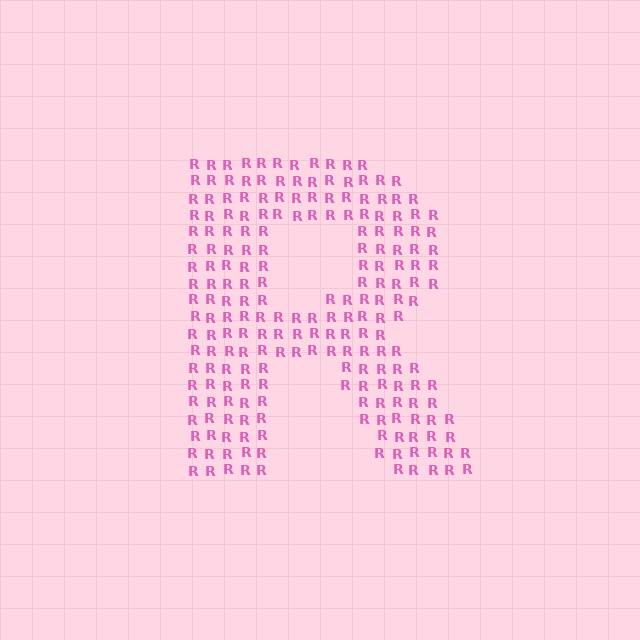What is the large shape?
The large shape is the letter R.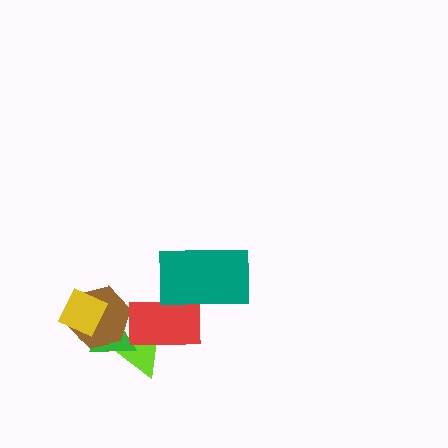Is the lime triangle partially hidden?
Yes, it is partially covered by another shape.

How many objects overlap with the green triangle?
4 objects overlap with the green triangle.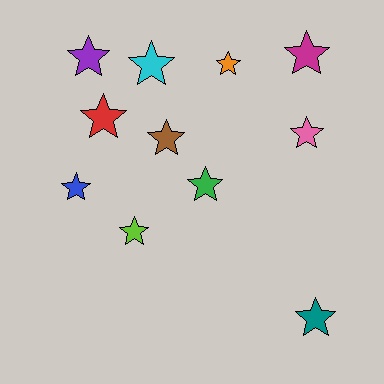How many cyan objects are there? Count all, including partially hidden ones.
There is 1 cyan object.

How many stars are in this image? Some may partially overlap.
There are 11 stars.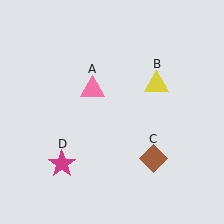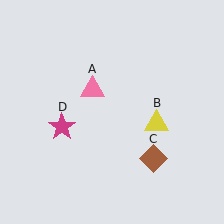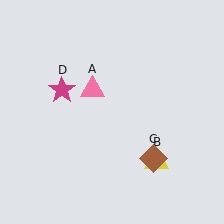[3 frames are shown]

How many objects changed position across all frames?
2 objects changed position: yellow triangle (object B), magenta star (object D).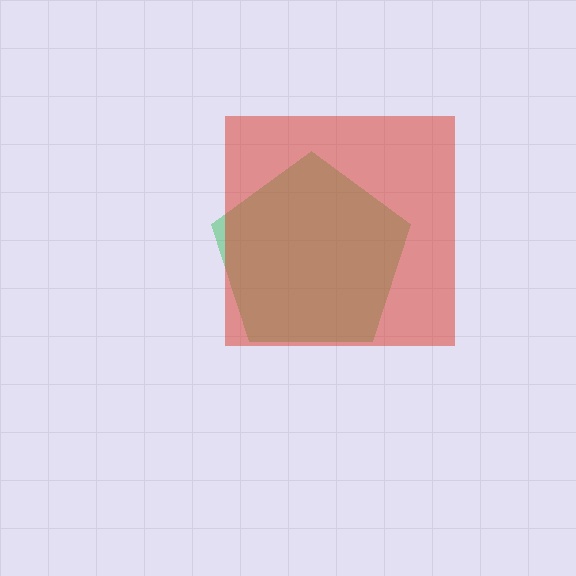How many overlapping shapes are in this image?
There are 2 overlapping shapes in the image.